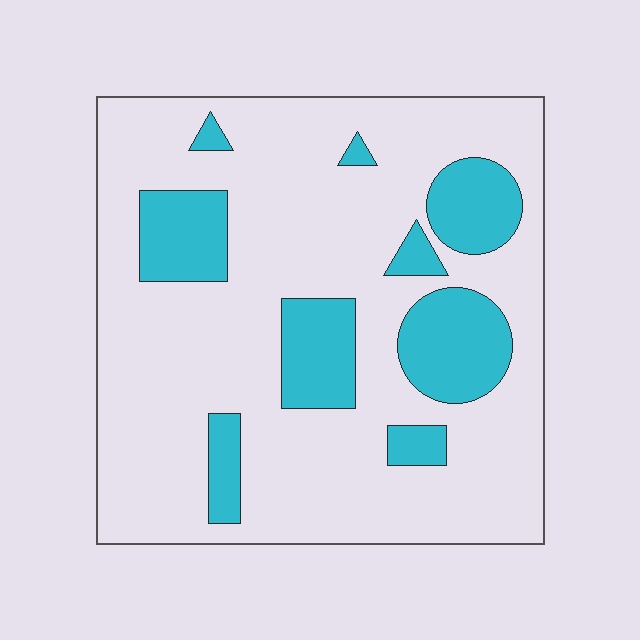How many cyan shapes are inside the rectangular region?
9.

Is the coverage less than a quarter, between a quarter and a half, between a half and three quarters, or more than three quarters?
Less than a quarter.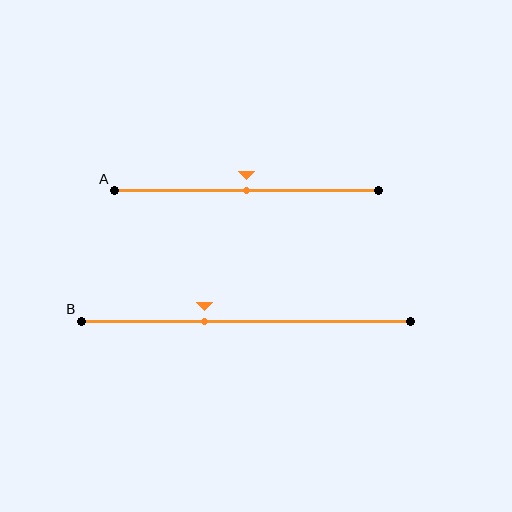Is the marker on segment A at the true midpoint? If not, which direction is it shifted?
Yes, the marker on segment A is at the true midpoint.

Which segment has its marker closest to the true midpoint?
Segment A has its marker closest to the true midpoint.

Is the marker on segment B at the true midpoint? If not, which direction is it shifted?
No, the marker on segment B is shifted to the left by about 13% of the segment length.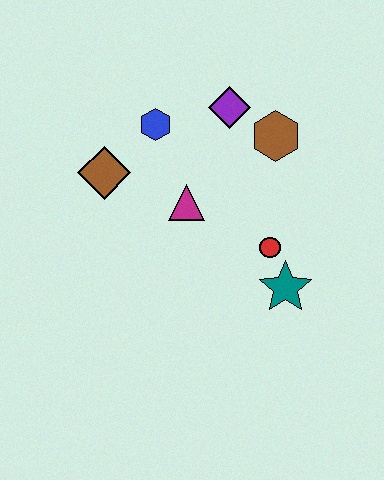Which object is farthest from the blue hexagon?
The teal star is farthest from the blue hexagon.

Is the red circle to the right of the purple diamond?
Yes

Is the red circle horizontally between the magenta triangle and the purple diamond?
No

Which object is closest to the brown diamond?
The blue hexagon is closest to the brown diamond.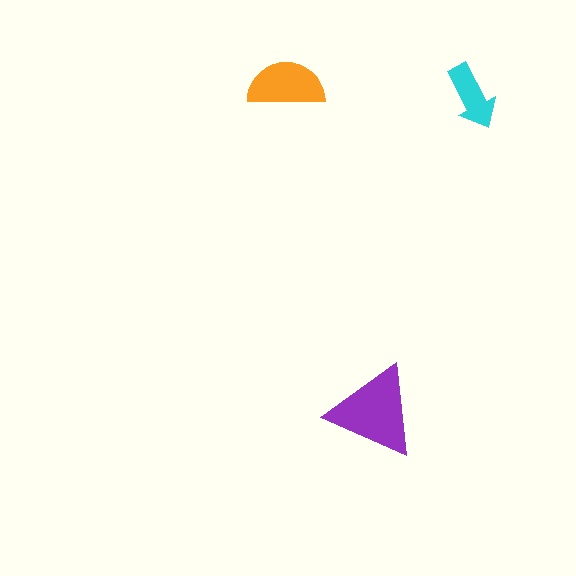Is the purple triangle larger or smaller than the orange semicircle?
Larger.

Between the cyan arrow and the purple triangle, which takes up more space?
The purple triangle.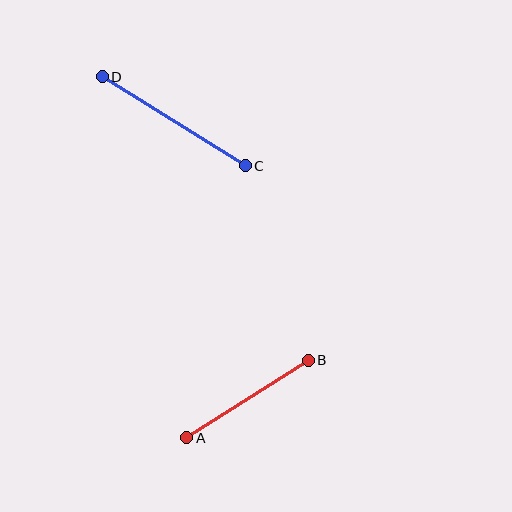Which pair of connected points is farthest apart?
Points C and D are farthest apart.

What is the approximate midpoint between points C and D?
The midpoint is at approximately (174, 121) pixels.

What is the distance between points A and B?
The distance is approximately 144 pixels.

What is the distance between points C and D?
The distance is approximately 168 pixels.